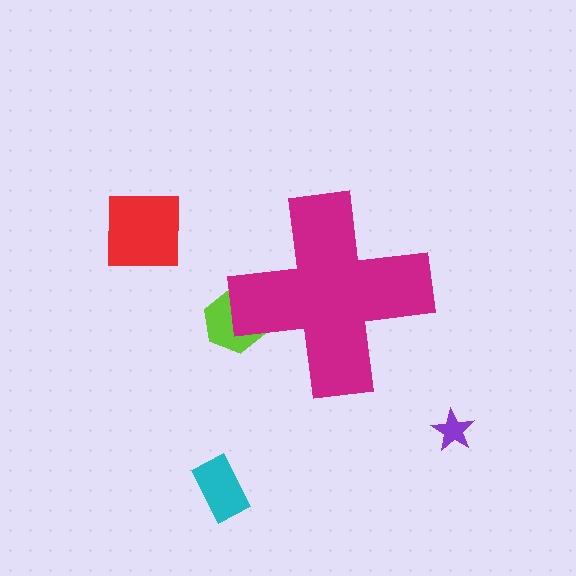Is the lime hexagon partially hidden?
Yes, the lime hexagon is partially hidden behind the magenta cross.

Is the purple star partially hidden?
No, the purple star is fully visible.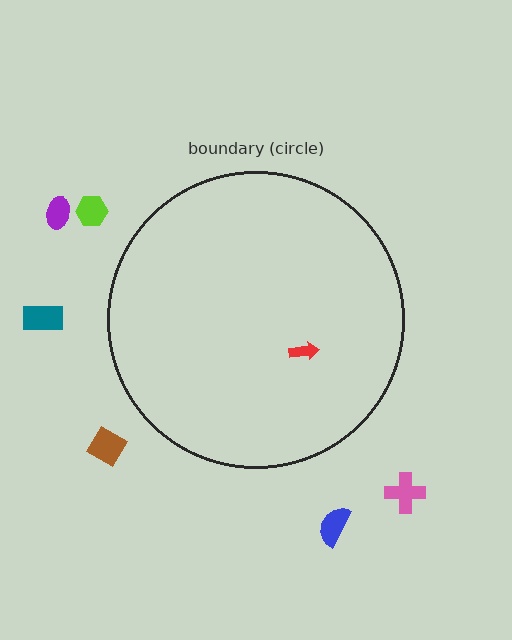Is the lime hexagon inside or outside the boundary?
Outside.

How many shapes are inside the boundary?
1 inside, 6 outside.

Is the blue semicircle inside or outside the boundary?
Outside.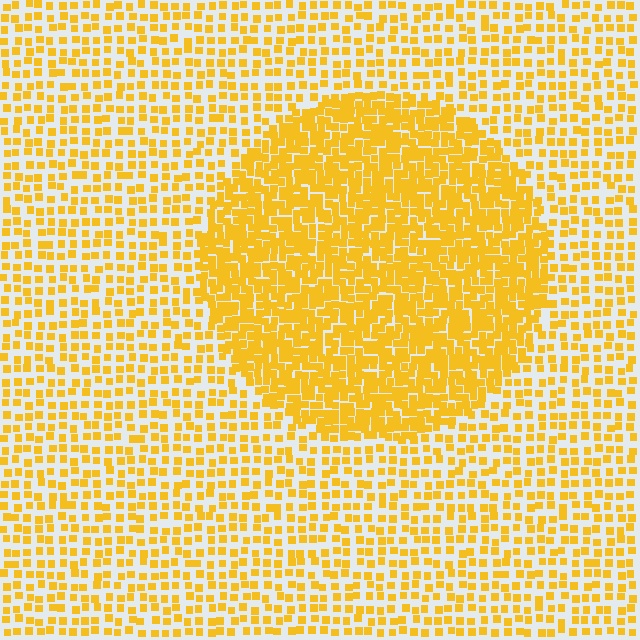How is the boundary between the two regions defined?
The boundary is defined by a change in element density (approximately 2.2x ratio). All elements are the same color, size, and shape.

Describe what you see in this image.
The image contains small yellow elements arranged at two different densities. A circle-shaped region is visible where the elements are more densely packed than the surrounding area.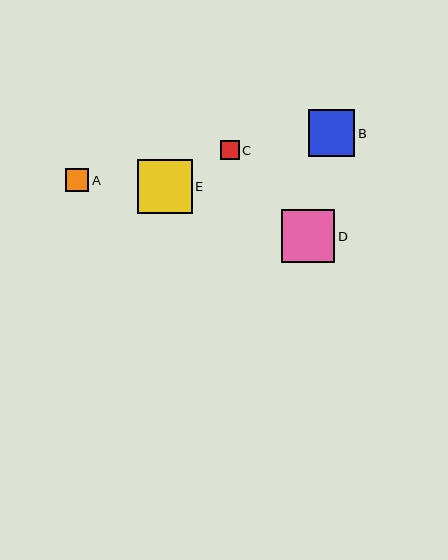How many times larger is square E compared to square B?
Square E is approximately 1.2 times the size of square B.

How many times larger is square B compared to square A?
Square B is approximately 2.0 times the size of square A.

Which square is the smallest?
Square C is the smallest with a size of approximately 19 pixels.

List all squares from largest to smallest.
From largest to smallest: E, D, B, A, C.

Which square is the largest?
Square E is the largest with a size of approximately 54 pixels.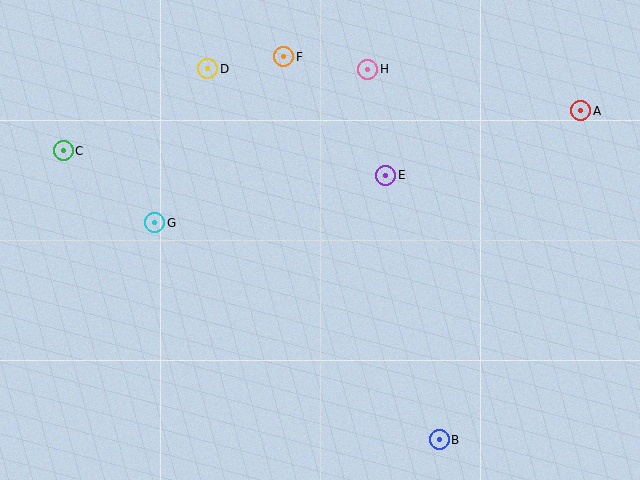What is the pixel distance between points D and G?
The distance between D and G is 163 pixels.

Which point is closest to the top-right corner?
Point A is closest to the top-right corner.